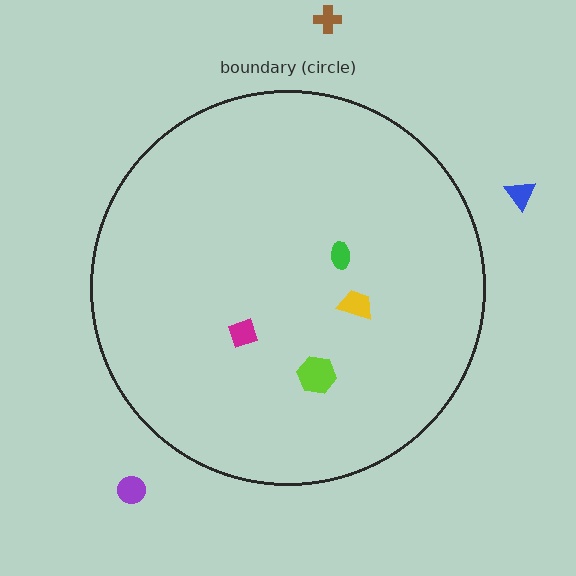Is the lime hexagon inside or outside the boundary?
Inside.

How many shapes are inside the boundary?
4 inside, 3 outside.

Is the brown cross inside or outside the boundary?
Outside.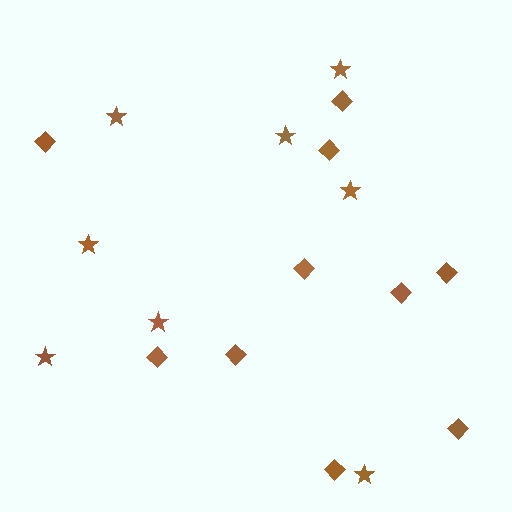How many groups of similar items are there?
There are 2 groups: one group of diamonds (10) and one group of stars (8).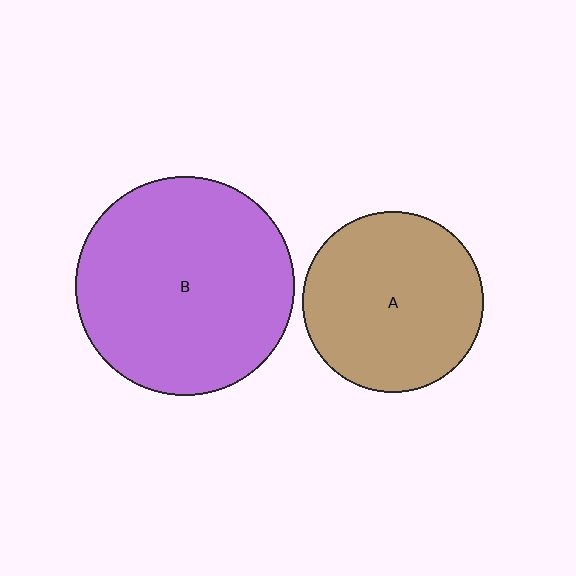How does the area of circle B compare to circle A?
Approximately 1.5 times.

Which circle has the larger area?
Circle B (purple).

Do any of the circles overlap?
No, none of the circles overlap.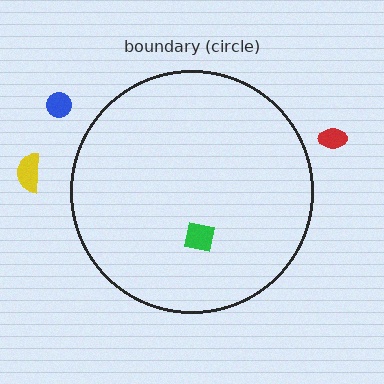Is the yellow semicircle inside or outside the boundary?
Outside.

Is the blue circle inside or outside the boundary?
Outside.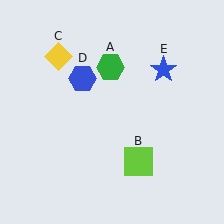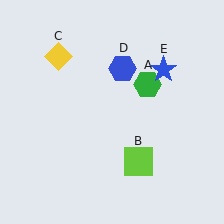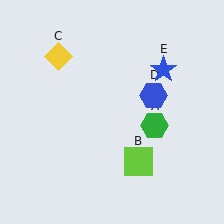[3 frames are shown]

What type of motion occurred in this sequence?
The green hexagon (object A), blue hexagon (object D) rotated clockwise around the center of the scene.